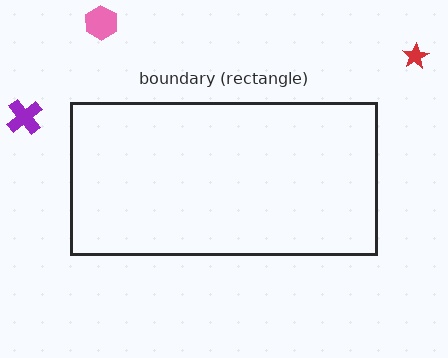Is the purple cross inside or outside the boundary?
Outside.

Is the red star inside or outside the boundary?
Outside.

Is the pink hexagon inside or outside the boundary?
Outside.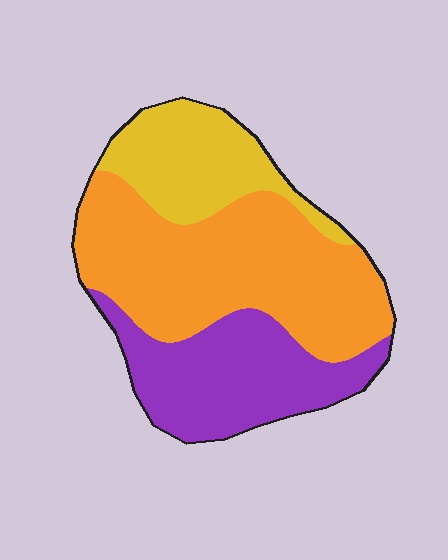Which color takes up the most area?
Orange, at roughly 50%.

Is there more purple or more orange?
Orange.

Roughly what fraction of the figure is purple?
Purple covers about 30% of the figure.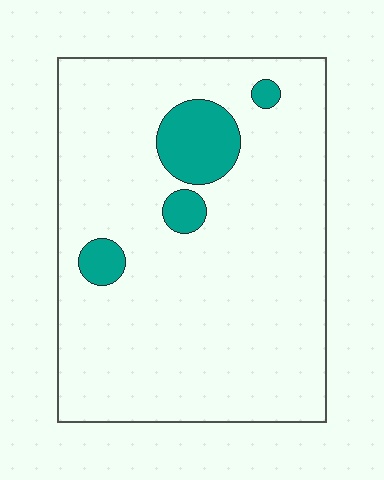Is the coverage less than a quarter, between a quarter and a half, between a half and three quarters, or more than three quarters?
Less than a quarter.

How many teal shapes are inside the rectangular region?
4.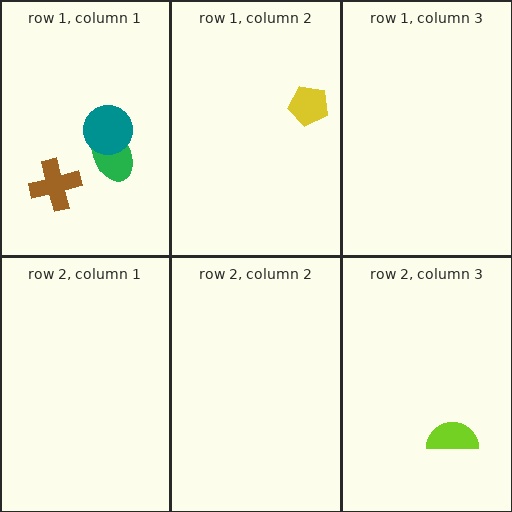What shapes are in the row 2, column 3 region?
The lime semicircle.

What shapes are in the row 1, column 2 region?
The yellow pentagon.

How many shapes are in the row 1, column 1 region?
3.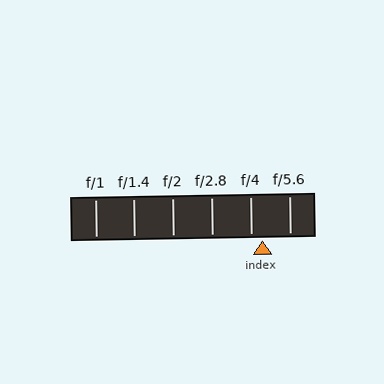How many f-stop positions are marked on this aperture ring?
There are 6 f-stop positions marked.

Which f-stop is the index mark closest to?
The index mark is closest to f/4.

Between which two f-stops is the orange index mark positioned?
The index mark is between f/4 and f/5.6.